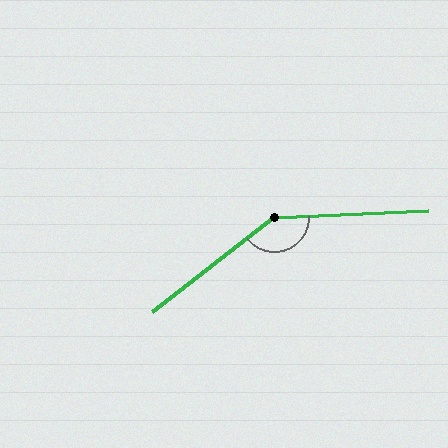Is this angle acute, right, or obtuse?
It is obtuse.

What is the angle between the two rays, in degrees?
Approximately 145 degrees.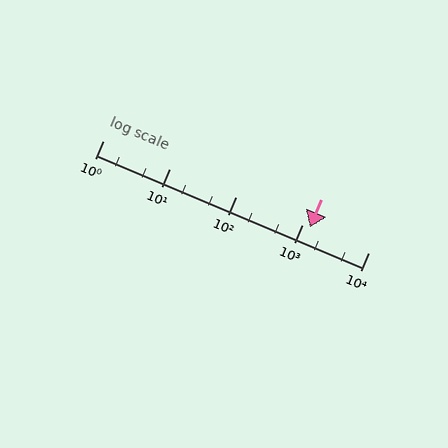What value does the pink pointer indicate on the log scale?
The pointer indicates approximately 1300.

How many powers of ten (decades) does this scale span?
The scale spans 4 decades, from 1 to 10000.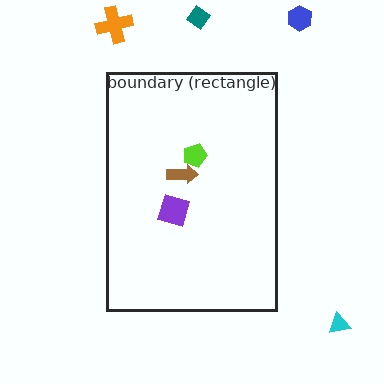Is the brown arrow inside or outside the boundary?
Inside.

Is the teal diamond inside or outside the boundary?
Outside.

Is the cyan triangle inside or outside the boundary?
Outside.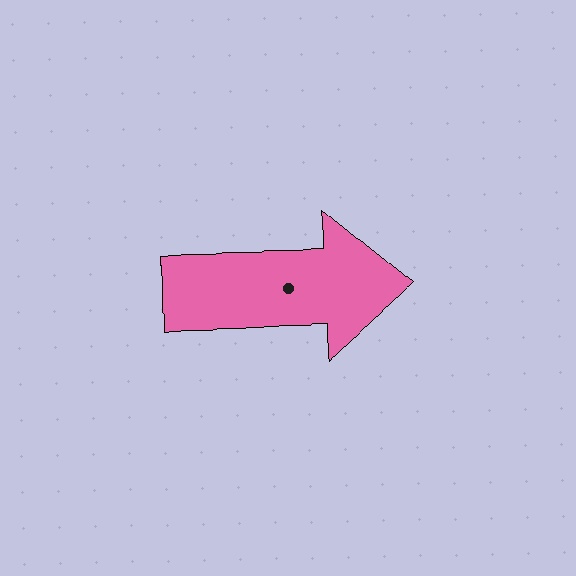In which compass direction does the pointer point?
East.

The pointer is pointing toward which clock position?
Roughly 3 o'clock.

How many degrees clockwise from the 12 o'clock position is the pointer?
Approximately 88 degrees.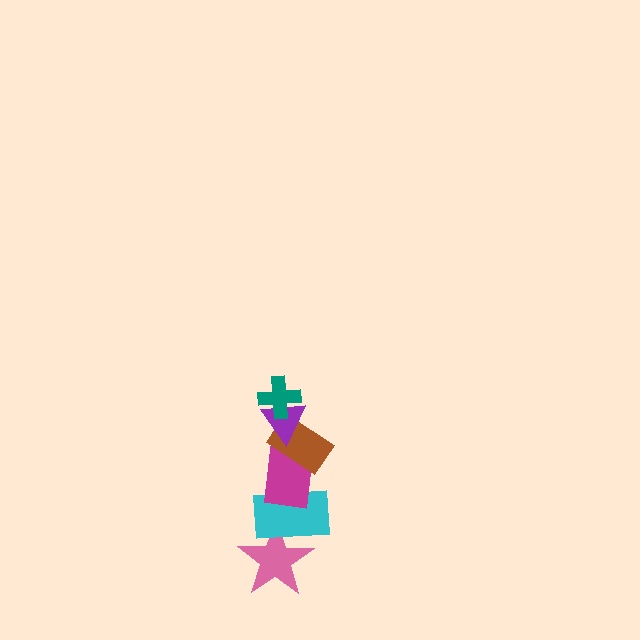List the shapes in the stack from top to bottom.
From top to bottom: the teal cross, the purple triangle, the brown rectangle, the magenta rectangle, the cyan rectangle, the pink star.